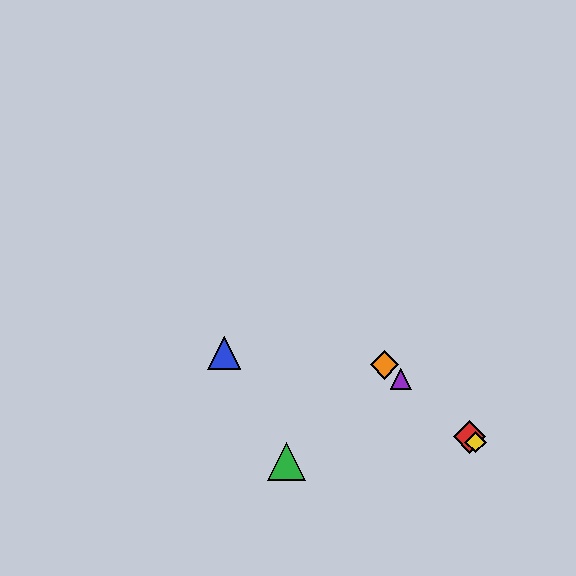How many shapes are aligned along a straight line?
4 shapes (the red diamond, the yellow diamond, the purple triangle, the orange diamond) are aligned along a straight line.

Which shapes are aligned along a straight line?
The red diamond, the yellow diamond, the purple triangle, the orange diamond are aligned along a straight line.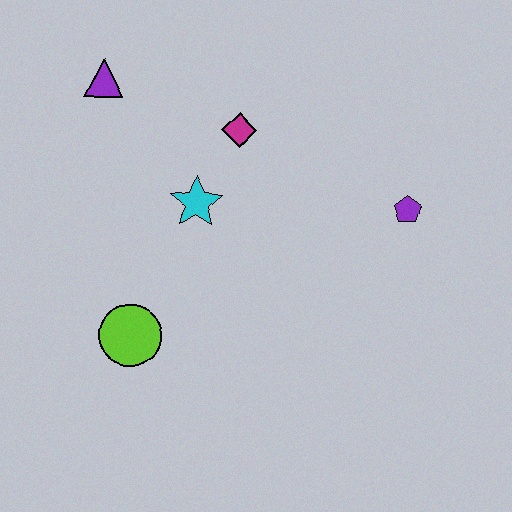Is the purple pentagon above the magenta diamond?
No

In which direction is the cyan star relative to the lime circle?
The cyan star is above the lime circle.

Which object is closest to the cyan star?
The magenta diamond is closest to the cyan star.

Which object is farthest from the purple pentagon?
The purple triangle is farthest from the purple pentagon.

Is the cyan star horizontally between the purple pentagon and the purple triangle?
Yes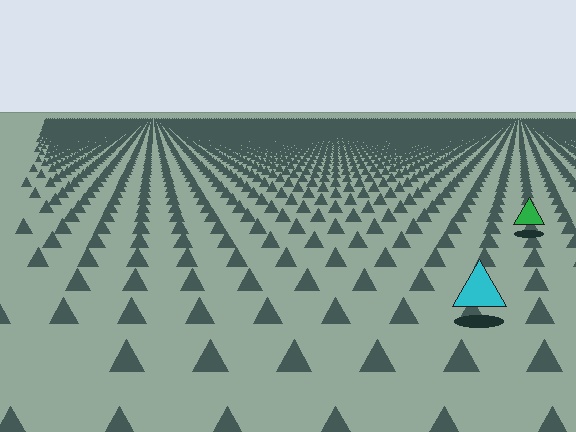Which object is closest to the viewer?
The cyan triangle is closest. The texture marks near it are larger and more spread out.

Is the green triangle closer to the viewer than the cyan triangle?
No. The cyan triangle is closer — you can tell from the texture gradient: the ground texture is coarser near it.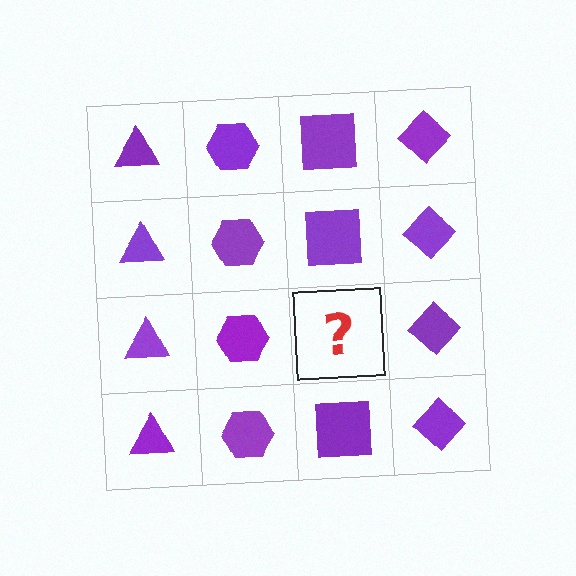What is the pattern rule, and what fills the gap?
The rule is that each column has a consistent shape. The gap should be filled with a purple square.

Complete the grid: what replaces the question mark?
The question mark should be replaced with a purple square.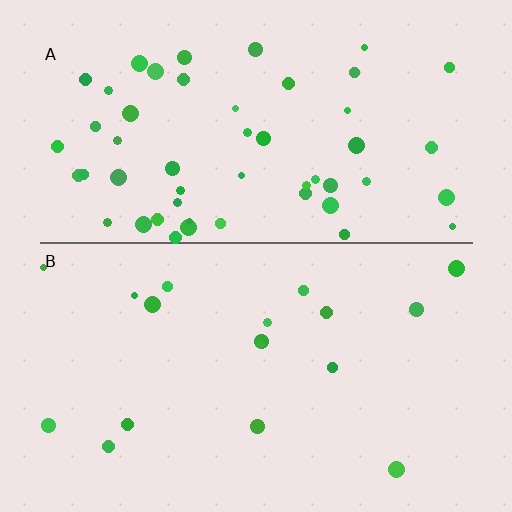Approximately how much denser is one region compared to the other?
Approximately 3.0× — region A over region B.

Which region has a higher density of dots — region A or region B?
A (the top).